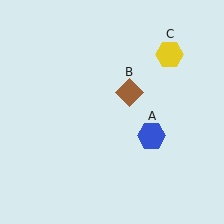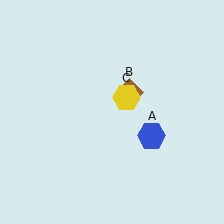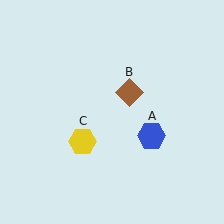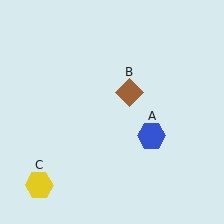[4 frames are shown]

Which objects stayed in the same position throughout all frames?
Blue hexagon (object A) and brown diamond (object B) remained stationary.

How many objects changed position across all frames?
1 object changed position: yellow hexagon (object C).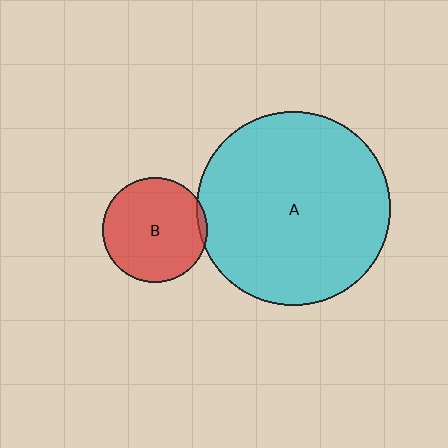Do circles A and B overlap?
Yes.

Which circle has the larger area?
Circle A (cyan).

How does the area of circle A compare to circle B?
Approximately 3.4 times.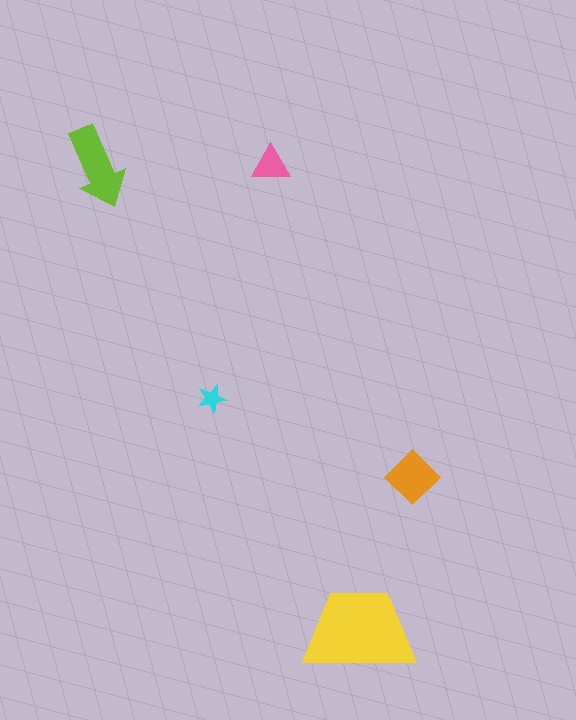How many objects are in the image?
There are 5 objects in the image.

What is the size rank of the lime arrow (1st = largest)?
2nd.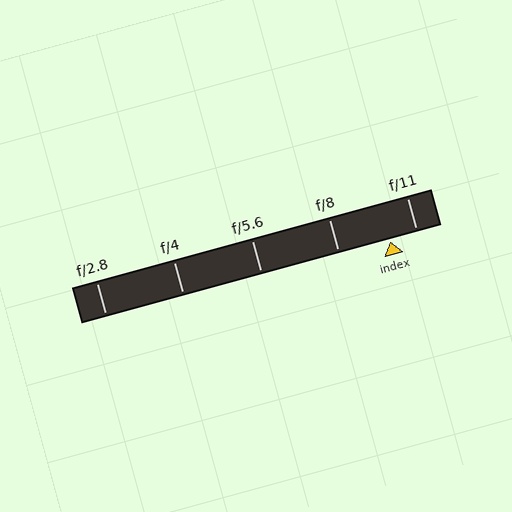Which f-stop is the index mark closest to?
The index mark is closest to f/11.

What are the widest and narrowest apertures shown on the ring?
The widest aperture shown is f/2.8 and the narrowest is f/11.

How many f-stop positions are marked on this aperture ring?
There are 5 f-stop positions marked.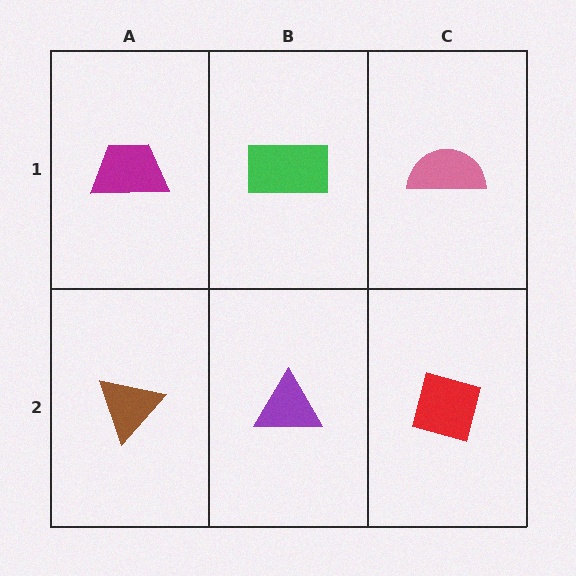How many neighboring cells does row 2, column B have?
3.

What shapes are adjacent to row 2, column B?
A green rectangle (row 1, column B), a brown triangle (row 2, column A), a red square (row 2, column C).